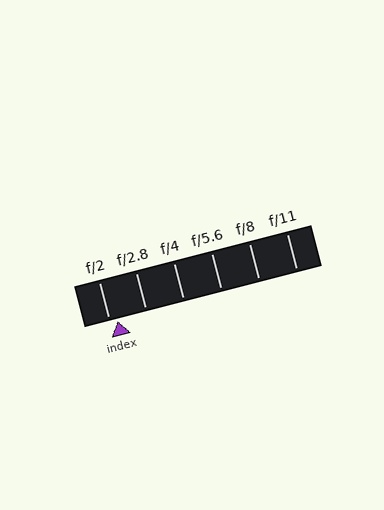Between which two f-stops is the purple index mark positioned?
The index mark is between f/2 and f/2.8.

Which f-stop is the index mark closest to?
The index mark is closest to f/2.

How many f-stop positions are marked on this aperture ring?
There are 6 f-stop positions marked.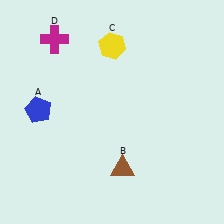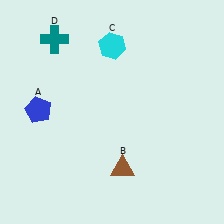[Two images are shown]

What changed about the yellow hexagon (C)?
In Image 1, C is yellow. In Image 2, it changed to cyan.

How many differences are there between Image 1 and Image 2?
There are 2 differences between the two images.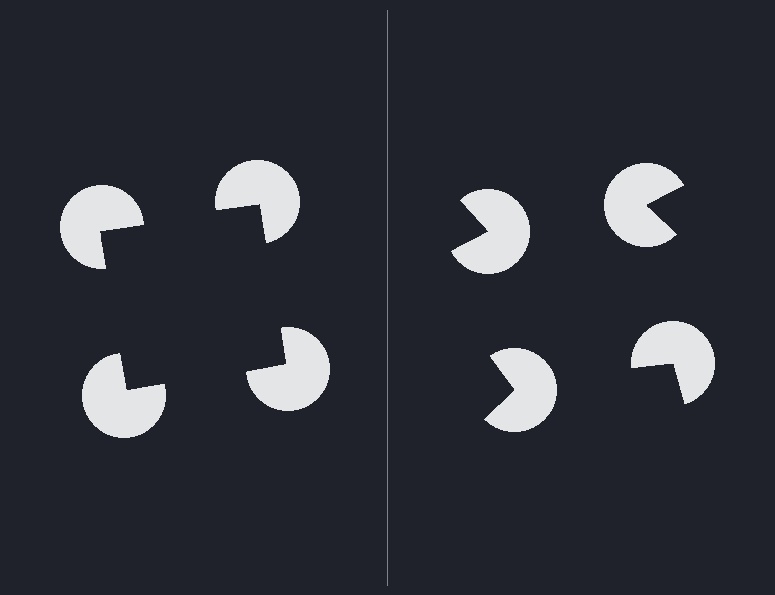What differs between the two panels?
The pac-man discs are positioned identically on both sides; only the wedge orientations differ. On the left they align to a square; on the right they are misaligned.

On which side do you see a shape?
An illusory square appears on the left side. On the right side the wedge cuts are rotated, so no coherent shape forms.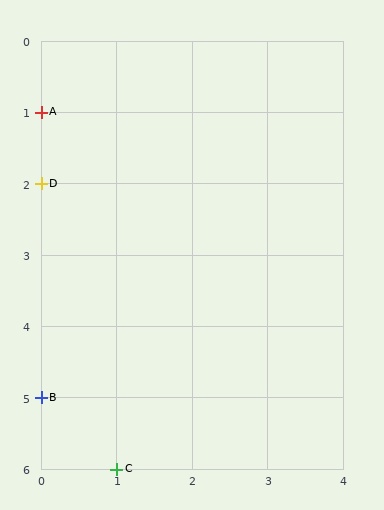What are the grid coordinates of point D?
Point D is at grid coordinates (0, 2).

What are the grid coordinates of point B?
Point B is at grid coordinates (0, 5).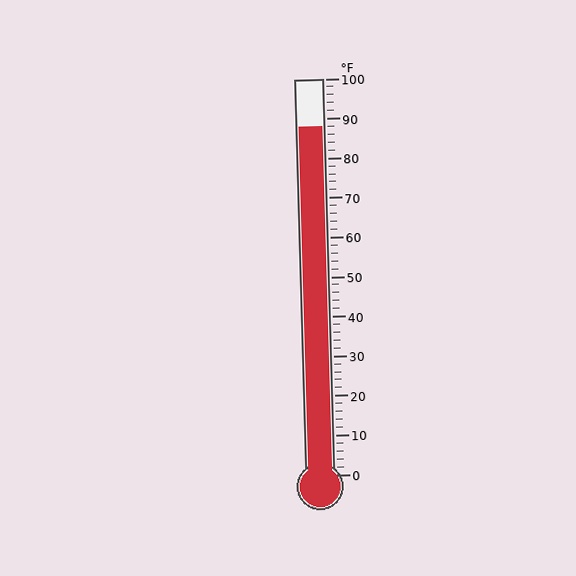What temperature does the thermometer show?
The thermometer shows approximately 88°F.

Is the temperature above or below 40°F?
The temperature is above 40°F.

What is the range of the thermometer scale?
The thermometer scale ranges from 0°F to 100°F.